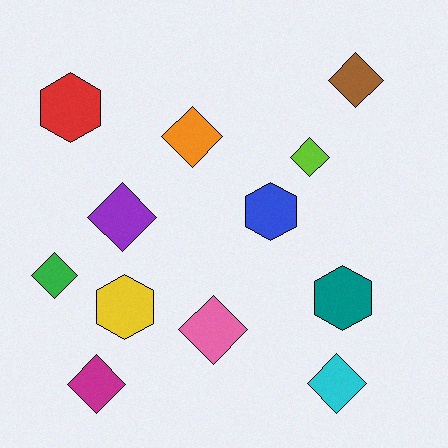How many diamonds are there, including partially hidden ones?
There are 8 diamonds.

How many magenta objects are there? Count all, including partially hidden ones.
There is 1 magenta object.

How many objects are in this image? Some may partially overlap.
There are 12 objects.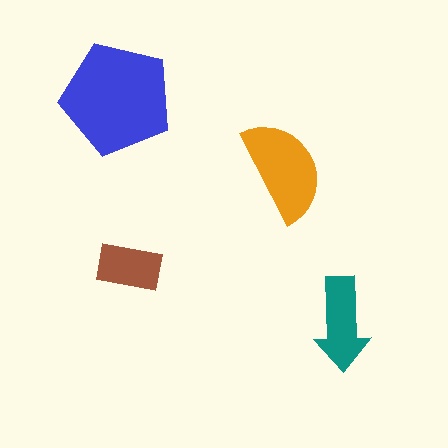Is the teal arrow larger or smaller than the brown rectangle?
Larger.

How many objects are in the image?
There are 4 objects in the image.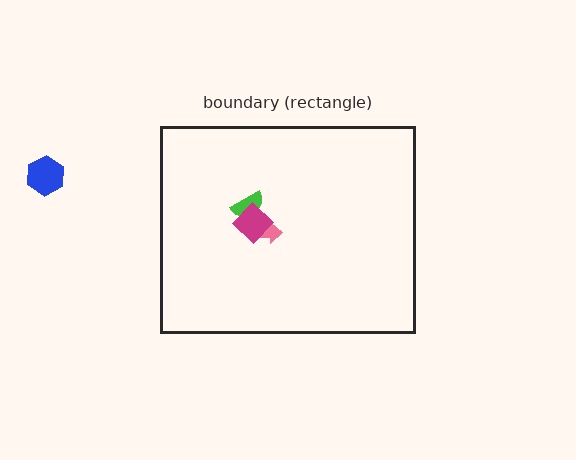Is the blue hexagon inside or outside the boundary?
Outside.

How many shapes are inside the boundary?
3 inside, 1 outside.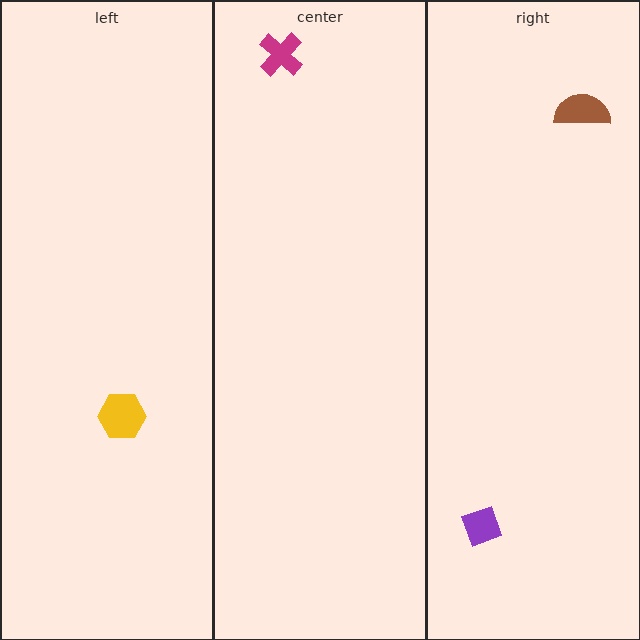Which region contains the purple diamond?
The right region.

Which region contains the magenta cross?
The center region.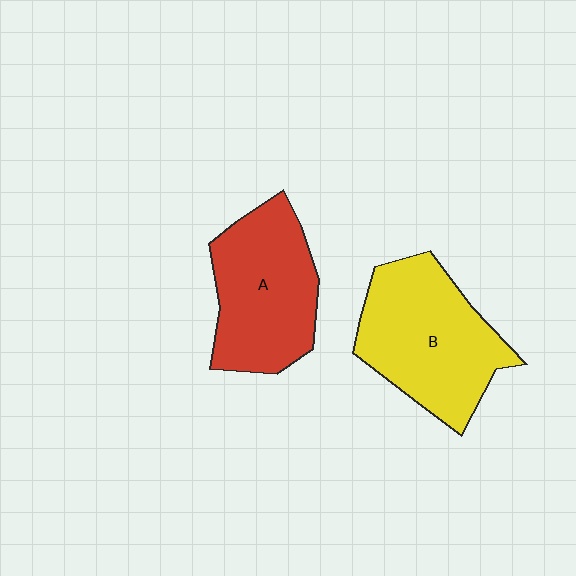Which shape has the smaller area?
Shape A (red).